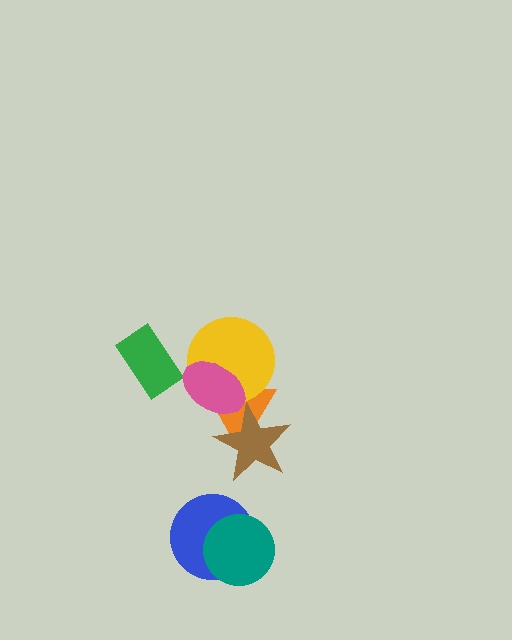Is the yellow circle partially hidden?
Yes, it is partially covered by another shape.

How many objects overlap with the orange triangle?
3 objects overlap with the orange triangle.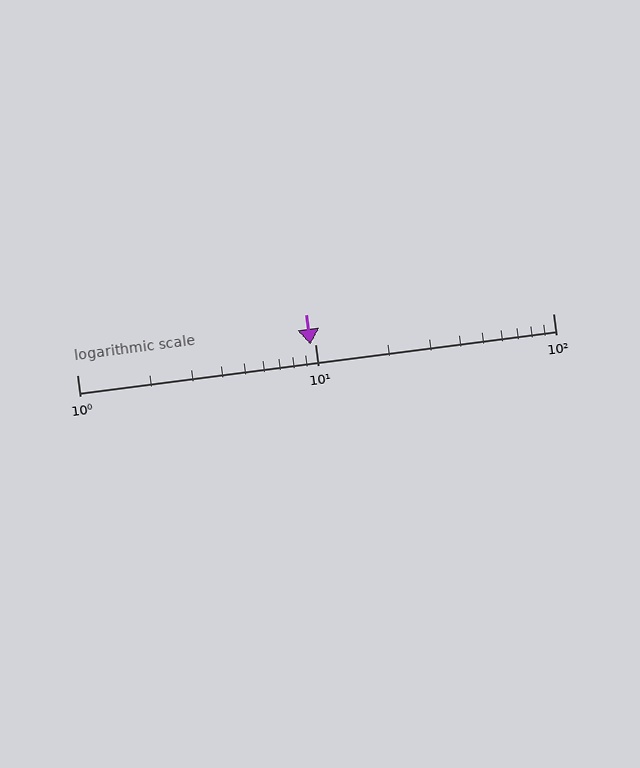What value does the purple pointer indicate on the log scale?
The pointer indicates approximately 9.6.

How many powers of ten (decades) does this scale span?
The scale spans 2 decades, from 1 to 100.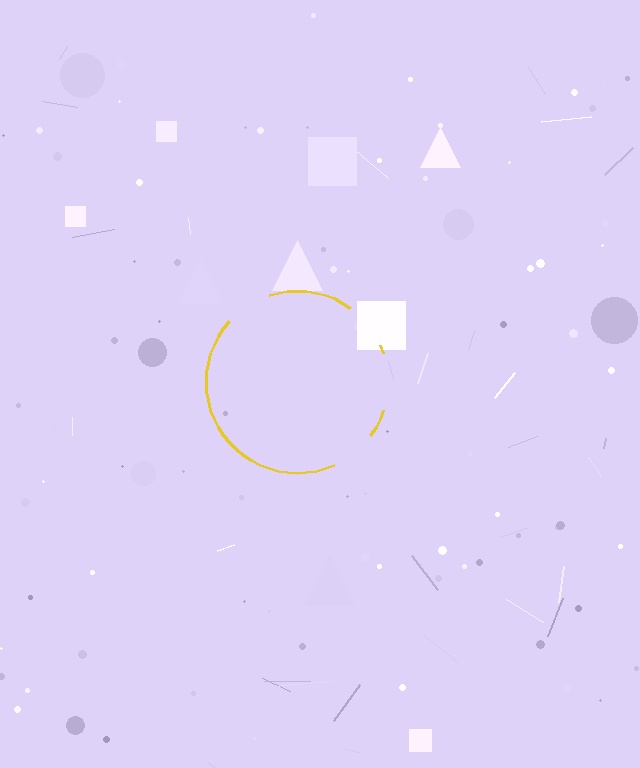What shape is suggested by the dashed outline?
The dashed outline suggests a circle.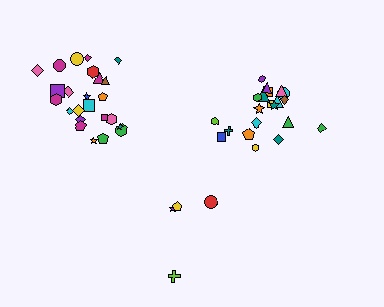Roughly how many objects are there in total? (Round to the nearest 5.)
Roughly 50 objects in total.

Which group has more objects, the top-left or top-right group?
The top-left group.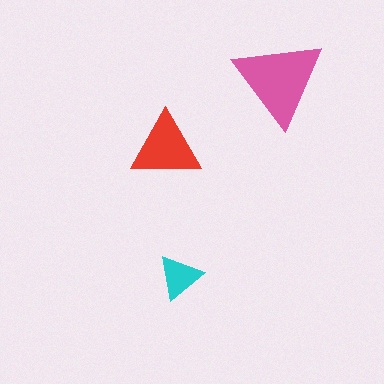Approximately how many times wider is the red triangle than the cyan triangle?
About 1.5 times wider.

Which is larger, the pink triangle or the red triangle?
The pink one.